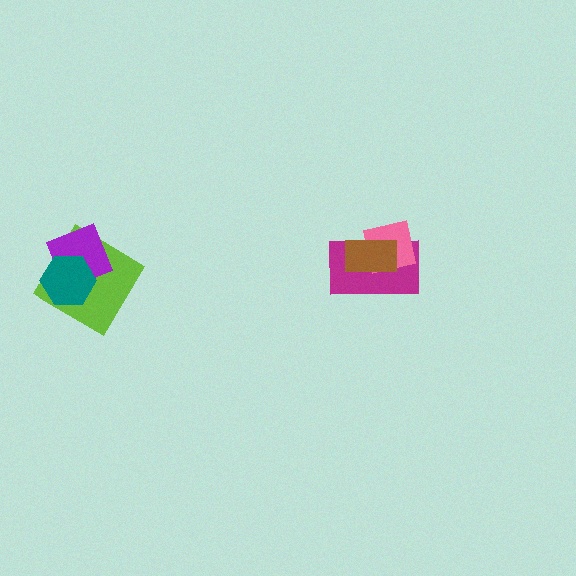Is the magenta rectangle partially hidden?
Yes, it is partially covered by another shape.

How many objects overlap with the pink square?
2 objects overlap with the pink square.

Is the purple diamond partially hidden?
Yes, it is partially covered by another shape.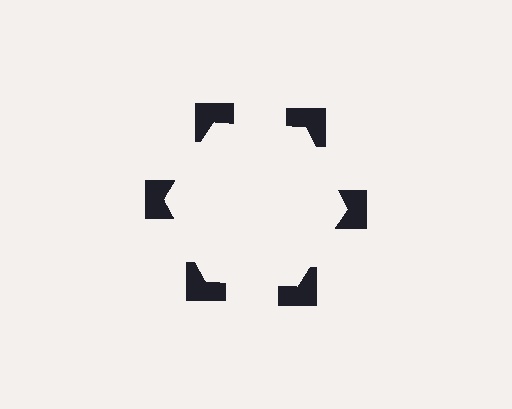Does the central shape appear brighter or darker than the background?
It typically appears slightly brighter than the background, even though no actual brightness change is drawn.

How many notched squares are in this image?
There are 6 — one at each vertex of the illusory hexagon.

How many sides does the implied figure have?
6 sides.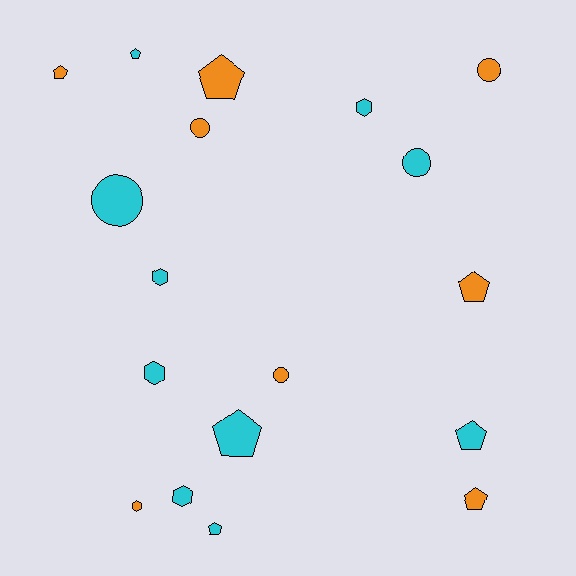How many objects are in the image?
There are 18 objects.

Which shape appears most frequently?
Pentagon, with 8 objects.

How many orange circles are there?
There are 3 orange circles.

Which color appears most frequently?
Cyan, with 10 objects.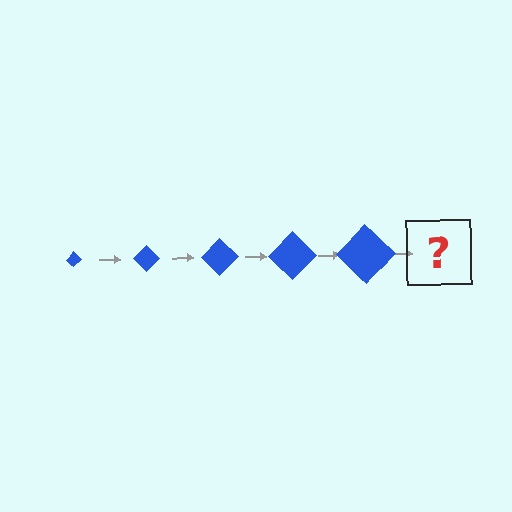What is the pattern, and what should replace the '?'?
The pattern is that the diamond gets progressively larger each step. The '?' should be a blue diamond, larger than the previous one.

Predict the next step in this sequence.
The next step is a blue diamond, larger than the previous one.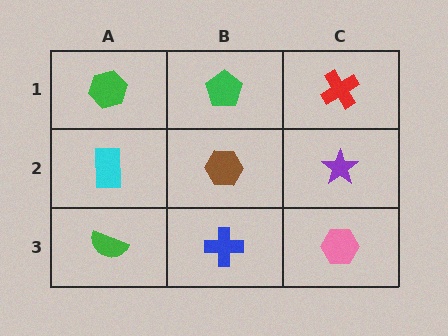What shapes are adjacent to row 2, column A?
A green hexagon (row 1, column A), a green semicircle (row 3, column A), a brown hexagon (row 2, column B).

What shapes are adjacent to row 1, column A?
A cyan rectangle (row 2, column A), a green pentagon (row 1, column B).